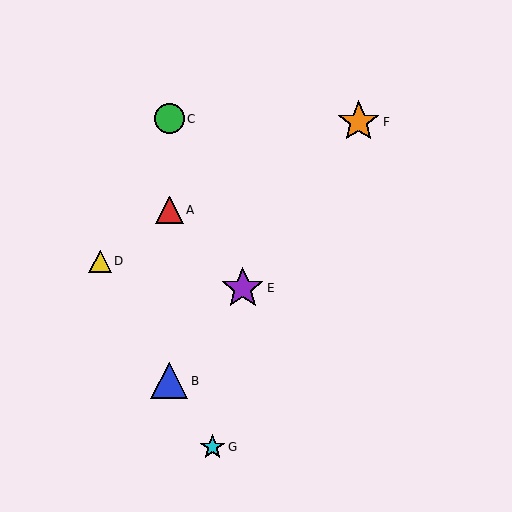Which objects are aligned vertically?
Objects A, B, C are aligned vertically.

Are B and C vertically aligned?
Yes, both are at x≈169.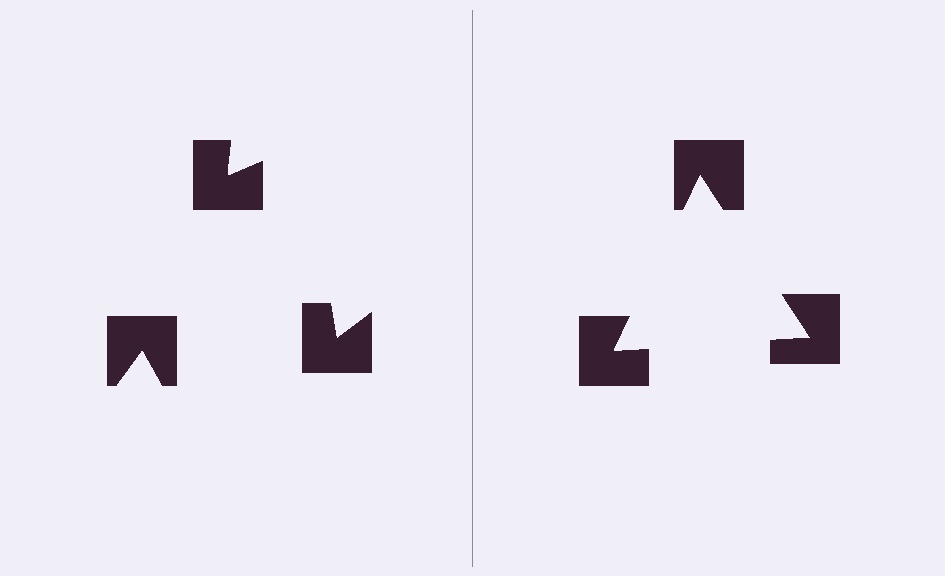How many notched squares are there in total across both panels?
6 — 3 on each side.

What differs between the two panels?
The notched squares are positioned identically on both sides; only the wedge orientations differ. On the right they align to a triangle; on the left they are misaligned.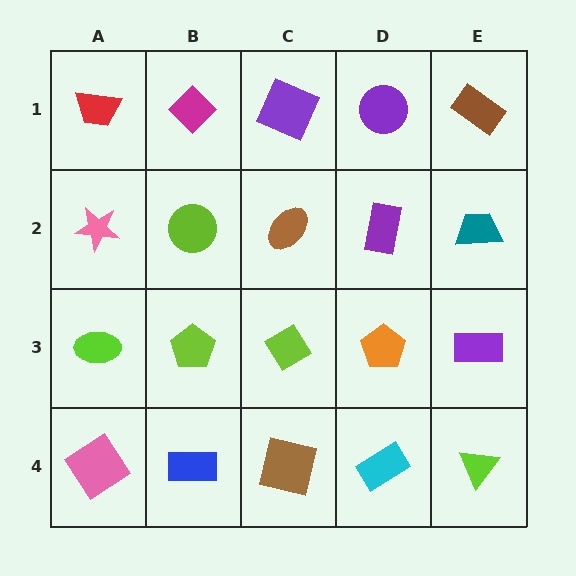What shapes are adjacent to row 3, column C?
A brown ellipse (row 2, column C), a brown square (row 4, column C), a lime pentagon (row 3, column B), an orange pentagon (row 3, column D).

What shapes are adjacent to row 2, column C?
A purple square (row 1, column C), a lime diamond (row 3, column C), a lime circle (row 2, column B), a purple rectangle (row 2, column D).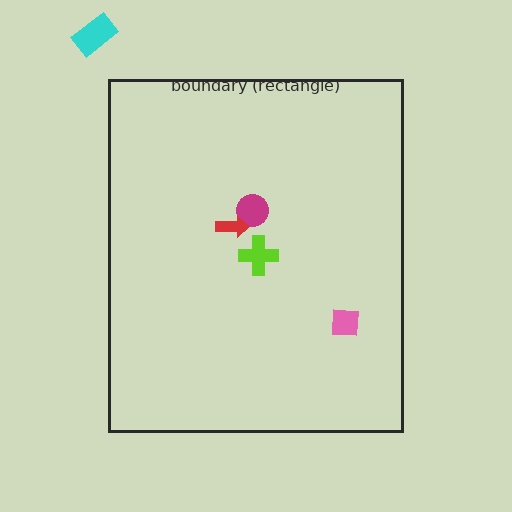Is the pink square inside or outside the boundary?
Inside.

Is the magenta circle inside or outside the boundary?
Inside.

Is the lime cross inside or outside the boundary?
Inside.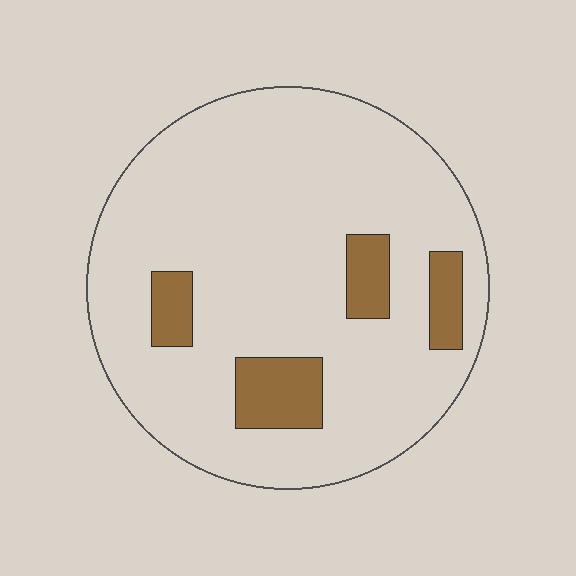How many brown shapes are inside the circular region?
4.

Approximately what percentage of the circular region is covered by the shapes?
Approximately 15%.